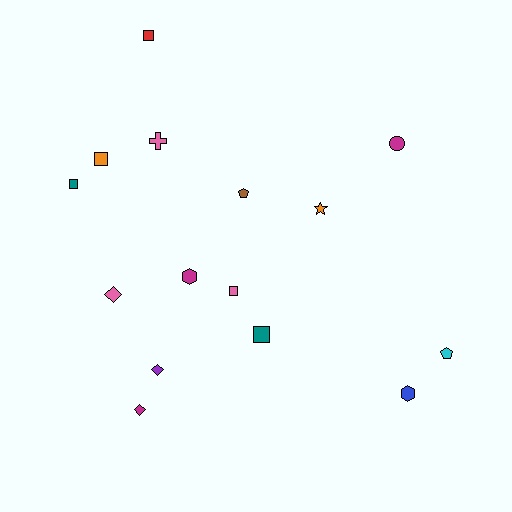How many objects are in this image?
There are 15 objects.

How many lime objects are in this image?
There are no lime objects.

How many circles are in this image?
There is 1 circle.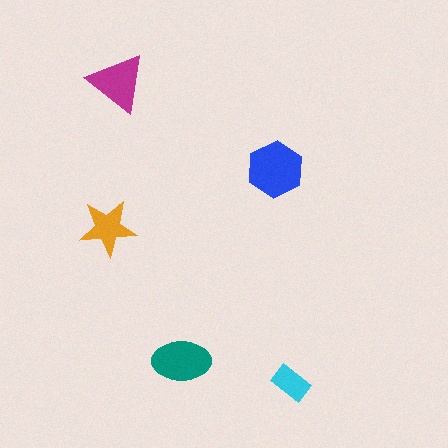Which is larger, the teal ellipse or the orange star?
The teal ellipse.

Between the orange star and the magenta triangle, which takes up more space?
The magenta triangle.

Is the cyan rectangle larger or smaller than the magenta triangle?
Smaller.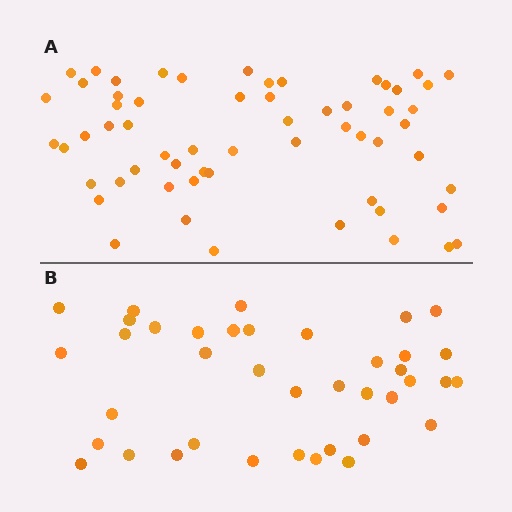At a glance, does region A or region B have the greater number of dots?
Region A (the top region) has more dots.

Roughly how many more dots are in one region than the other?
Region A has approximately 20 more dots than region B.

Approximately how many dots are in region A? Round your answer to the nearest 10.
About 60 dots.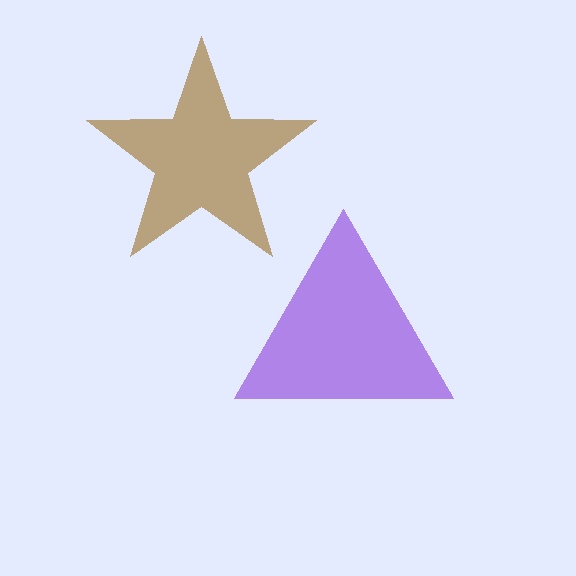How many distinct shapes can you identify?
There are 2 distinct shapes: a purple triangle, a brown star.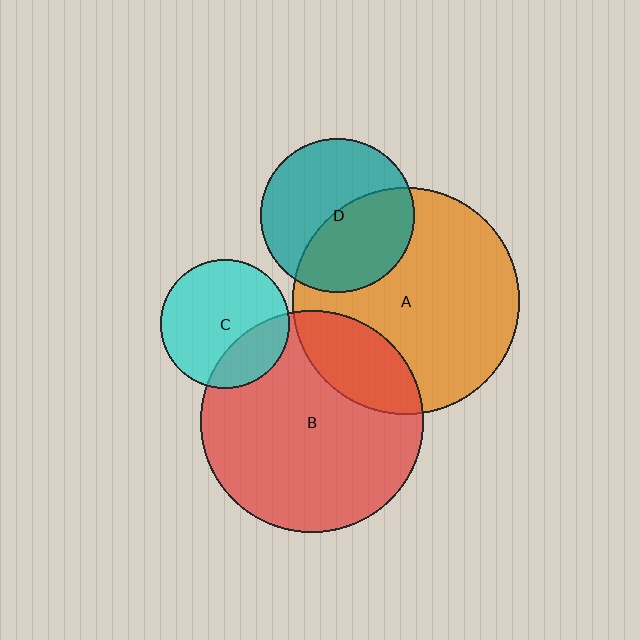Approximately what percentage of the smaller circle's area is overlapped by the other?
Approximately 45%.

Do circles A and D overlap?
Yes.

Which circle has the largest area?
Circle A (orange).